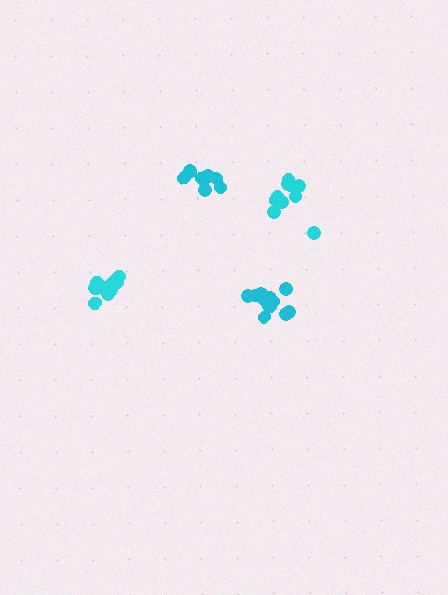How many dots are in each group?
Group 1: 12 dots, Group 2: 10 dots, Group 3: 8 dots, Group 4: 13 dots (43 total).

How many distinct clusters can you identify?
There are 4 distinct clusters.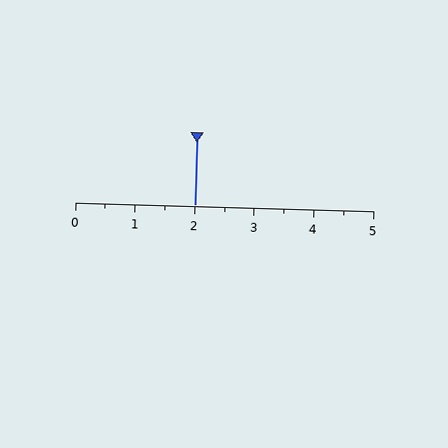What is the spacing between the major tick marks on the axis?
The major ticks are spaced 1 apart.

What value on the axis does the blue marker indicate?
The marker indicates approximately 2.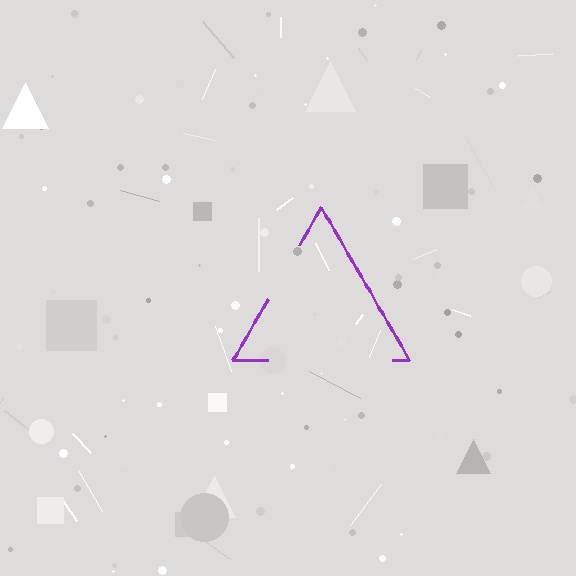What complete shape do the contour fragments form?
The contour fragments form a triangle.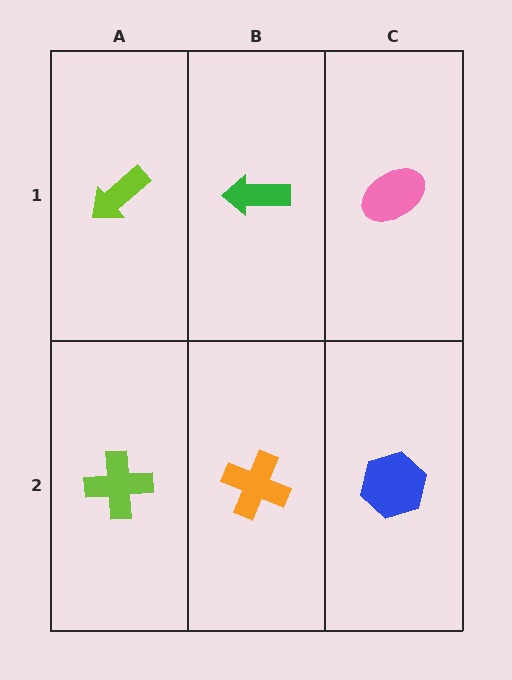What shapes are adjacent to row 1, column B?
An orange cross (row 2, column B), a lime arrow (row 1, column A), a pink ellipse (row 1, column C).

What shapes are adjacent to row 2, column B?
A green arrow (row 1, column B), a lime cross (row 2, column A), a blue hexagon (row 2, column C).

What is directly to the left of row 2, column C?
An orange cross.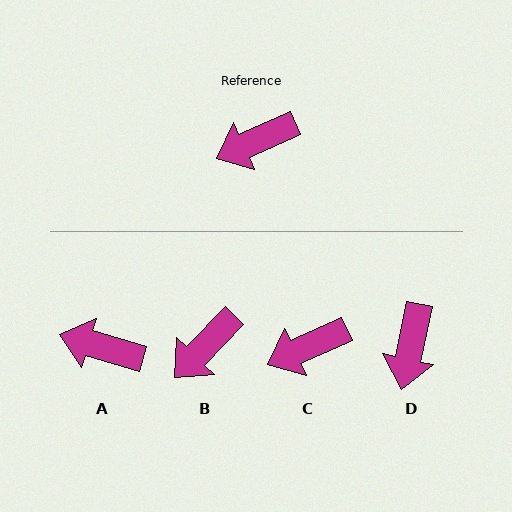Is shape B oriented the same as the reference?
No, it is off by about 22 degrees.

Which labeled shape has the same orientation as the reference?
C.